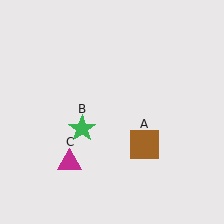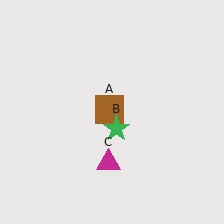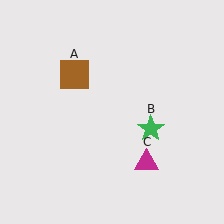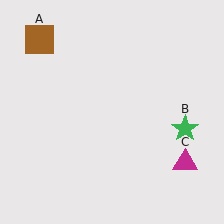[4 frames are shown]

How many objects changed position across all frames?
3 objects changed position: brown square (object A), green star (object B), magenta triangle (object C).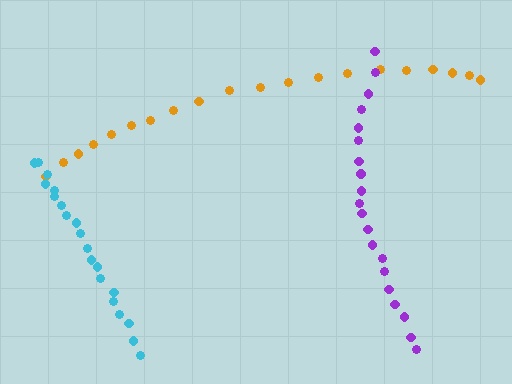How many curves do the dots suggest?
There are 3 distinct paths.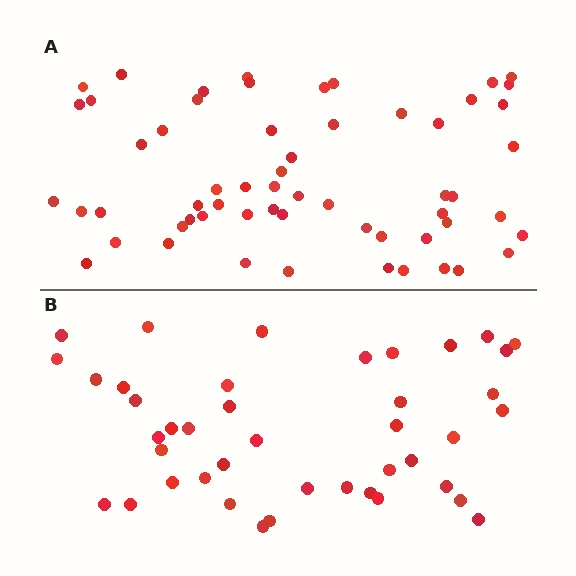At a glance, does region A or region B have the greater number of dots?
Region A (the top region) has more dots.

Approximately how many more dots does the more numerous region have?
Region A has approximately 15 more dots than region B.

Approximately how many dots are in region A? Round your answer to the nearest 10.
About 60 dots. (The exact count is 59, which rounds to 60.)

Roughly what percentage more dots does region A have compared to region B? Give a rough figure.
About 40% more.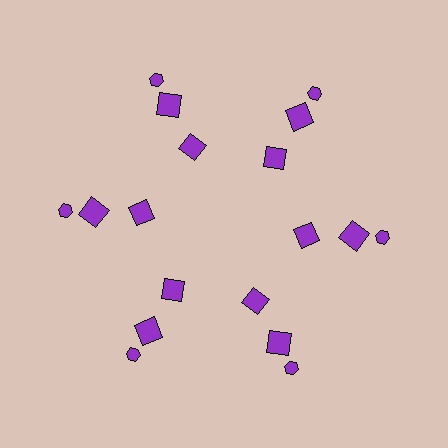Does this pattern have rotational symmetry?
Yes, this pattern has 6-fold rotational symmetry. It looks the same after rotating 60 degrees around the center.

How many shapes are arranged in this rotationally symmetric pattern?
There are 18 shapes, arranged in 6 groups of 3.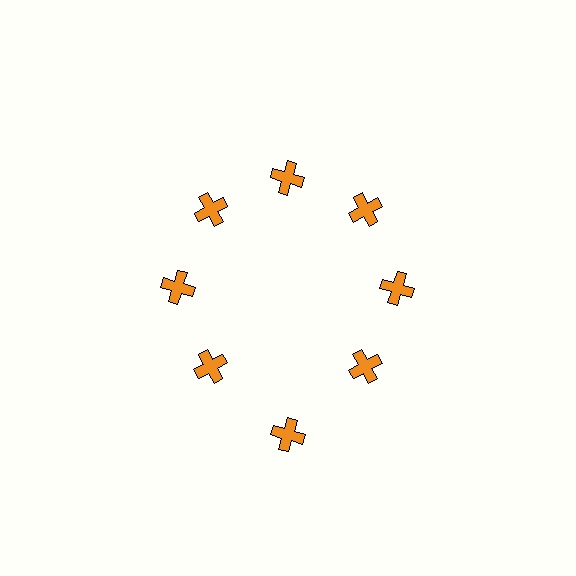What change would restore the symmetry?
The symmetry would be restored by moving it inward, back onto the ring so that all 8 crosses sit at equal angles and equal distance from the center.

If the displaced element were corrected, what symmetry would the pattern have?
It would have 8-fold rotational symmetry — the pattern would map onto itself every 45 degrees.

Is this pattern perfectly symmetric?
No. The 8 orange crosses are arranged in a ring, but one element near the 6 o'clock position is pushed outward from the center, breaking the 8-fold rotational symmetry.